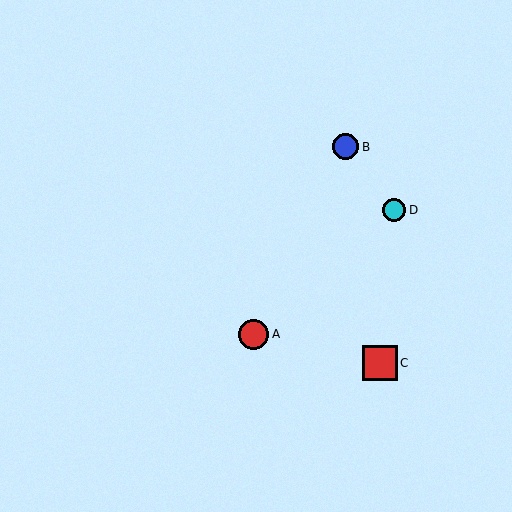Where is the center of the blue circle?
The center of the blue circle is at (346, 147).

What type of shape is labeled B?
Shape B is a blue circle.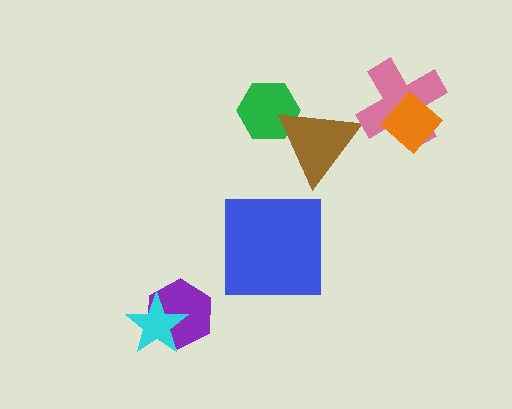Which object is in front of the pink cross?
The orange diamond is in front of the pink cross.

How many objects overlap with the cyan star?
1 object overlaps with the cyan star.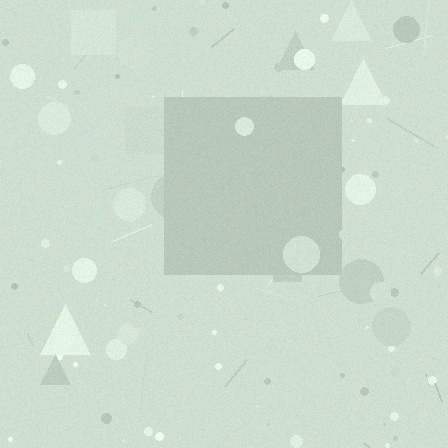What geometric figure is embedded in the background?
A square is embedded in the background.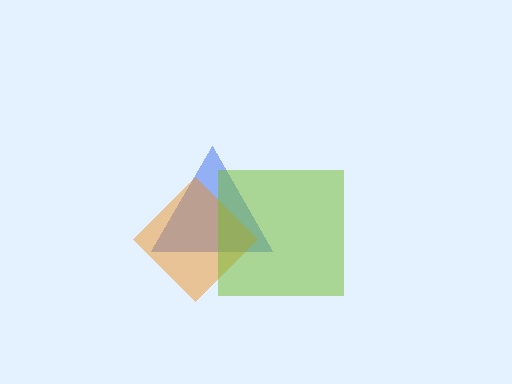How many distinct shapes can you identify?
There are 3 distinct shapes: a blue triangle, an orange diamond, a lime square.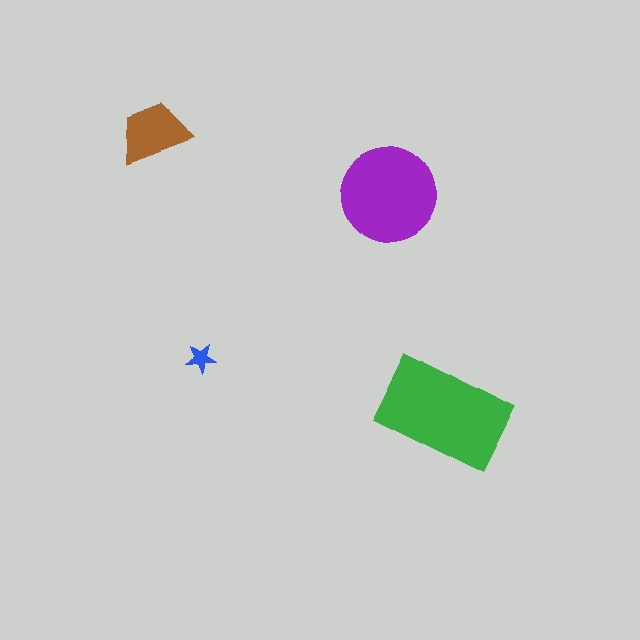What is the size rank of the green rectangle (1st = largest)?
1st.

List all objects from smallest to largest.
The blue star, the brown trapezoid, the purple circle, the green rectangle.